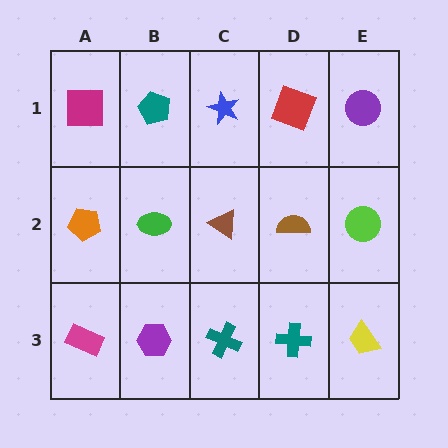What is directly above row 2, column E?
A purple circle.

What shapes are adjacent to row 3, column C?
A brown triangle (row 2, column C), a purple hexagon (row 3, column B), a teal cross (row 3, column D).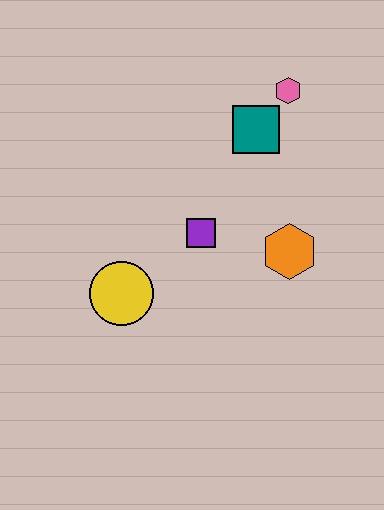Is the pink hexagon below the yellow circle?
No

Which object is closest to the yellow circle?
The purple square is closest to the yellow circle.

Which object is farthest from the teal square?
The yellow circle is farthest from the teal square.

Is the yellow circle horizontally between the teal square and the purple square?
No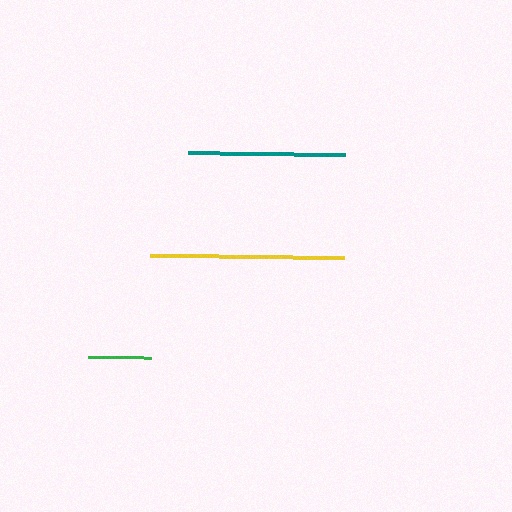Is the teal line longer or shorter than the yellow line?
The yellow line is longer than the teal line.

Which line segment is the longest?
The yellow line is the longest at approximately 195 pixels.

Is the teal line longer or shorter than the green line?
The teal line is longer than the green line.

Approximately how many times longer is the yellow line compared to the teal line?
The yellow line is approximately 1.2 times the length of the teal line.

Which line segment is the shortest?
The green line is the shortest at approximately 62 pixels.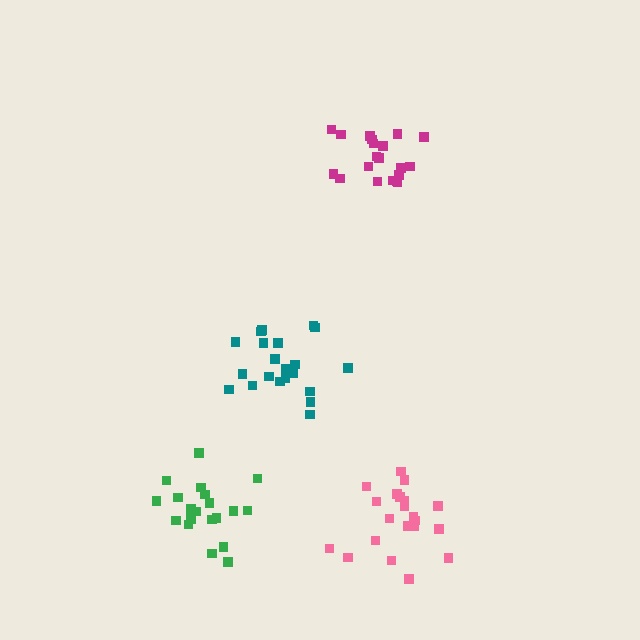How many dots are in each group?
Group 1: 21 dots, Group 2: 21 dots, Group 3: 20 dots, Group 4: 21 dots (83 total).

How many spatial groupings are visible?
There are 4 spatial groupings.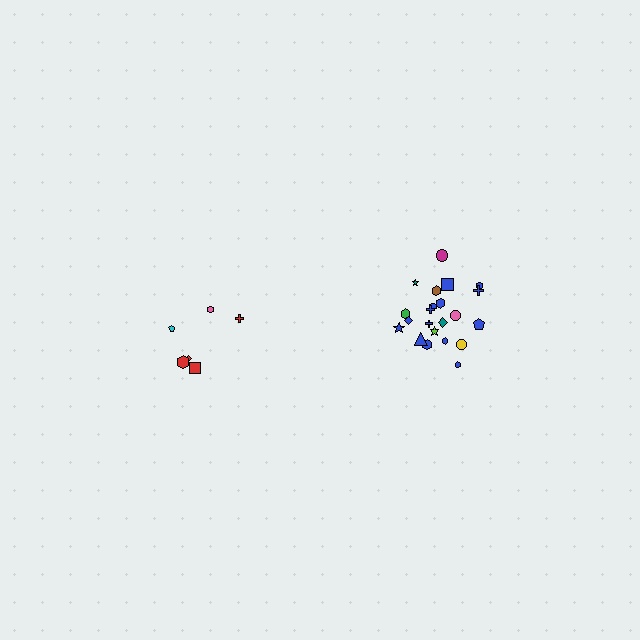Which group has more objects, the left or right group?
The right group.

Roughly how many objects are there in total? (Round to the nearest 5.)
Roughly 30 objects in total.